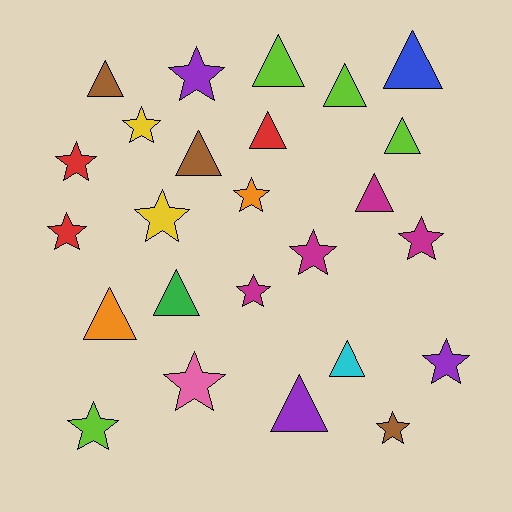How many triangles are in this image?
There are 12 triangles.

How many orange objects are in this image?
There are 2 orange objects.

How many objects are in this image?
There are 25 objects.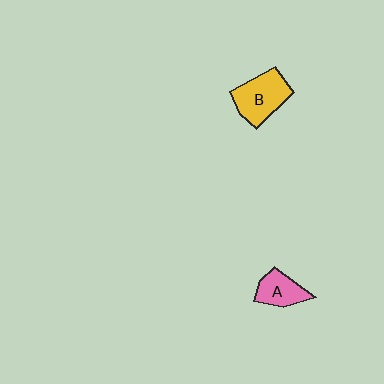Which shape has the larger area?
Shape B (yellow).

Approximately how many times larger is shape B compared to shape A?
Approximately 1.6 times.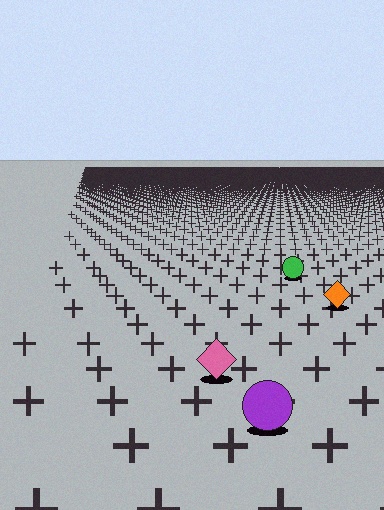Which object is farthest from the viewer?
The green circle is farthest from the viewer. It appears smaller and the ground texture around it is denser.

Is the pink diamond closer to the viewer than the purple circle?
No. The purple circle is closer — you can tell from the texture gradient: the ground texture is coarser near it.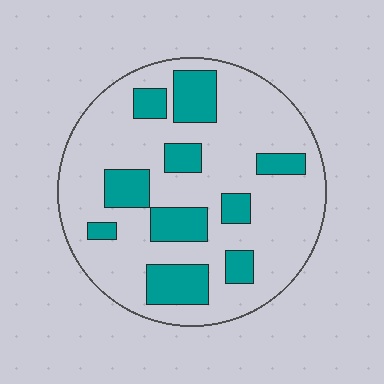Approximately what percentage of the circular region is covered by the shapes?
Approximately 25%.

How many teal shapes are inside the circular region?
10.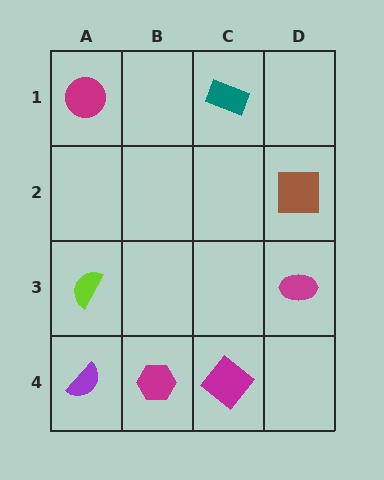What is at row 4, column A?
A purple semicircle.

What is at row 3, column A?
A lime semicircle.